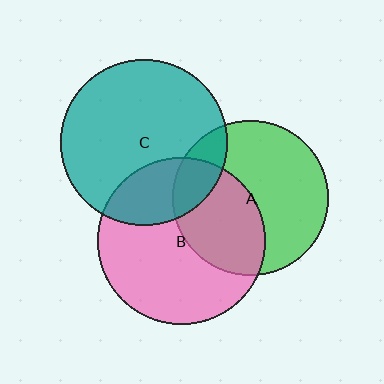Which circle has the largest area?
Circle B (pink).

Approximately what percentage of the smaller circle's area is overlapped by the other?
Approximately 25%.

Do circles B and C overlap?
Yes.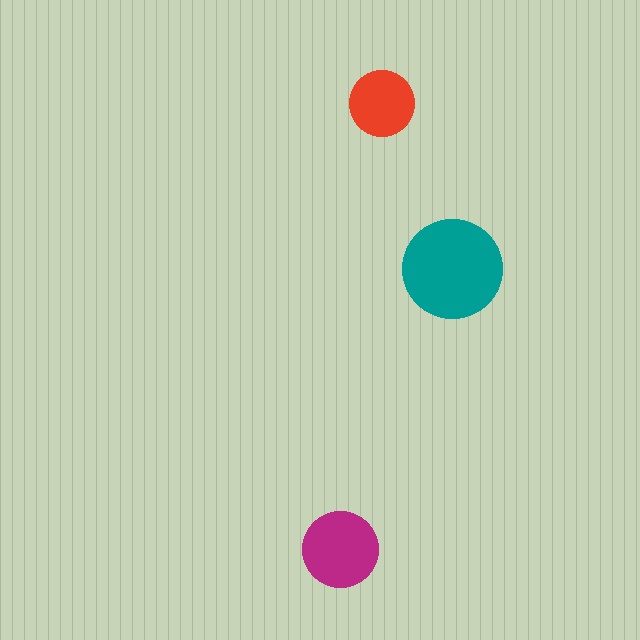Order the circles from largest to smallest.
the teal one, the magenta one, the red one.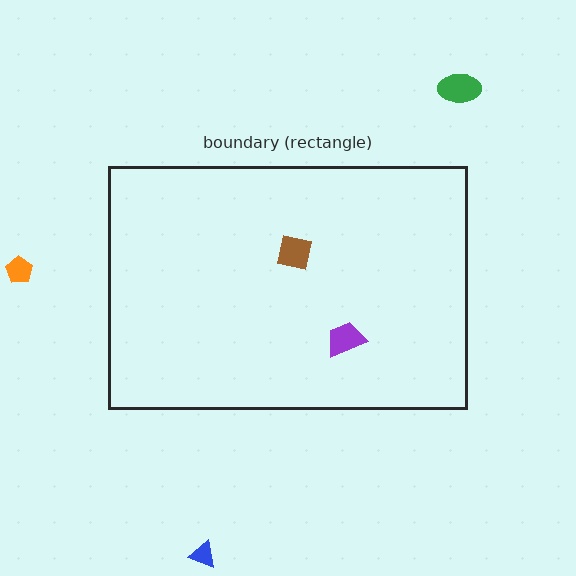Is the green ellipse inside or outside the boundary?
Outside.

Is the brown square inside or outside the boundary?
Inside.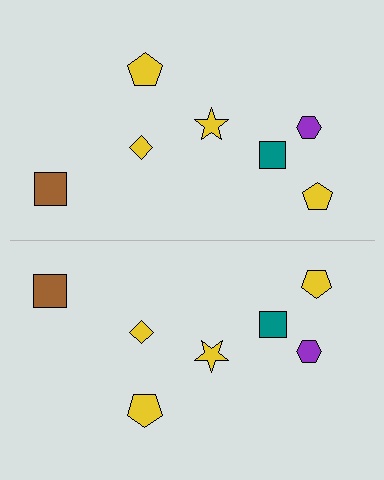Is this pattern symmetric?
Yes, this pattern has bilateral (reflection) symmetry.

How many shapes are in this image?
There are 14 shapes in this image.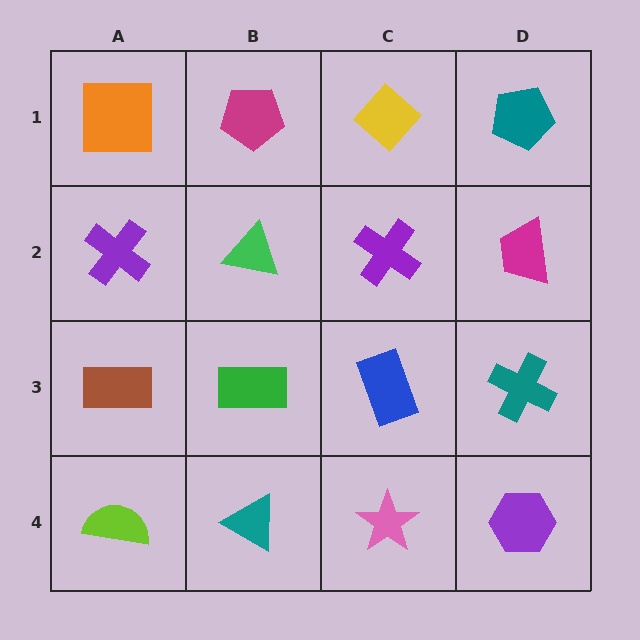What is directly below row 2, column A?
A brown rectangle.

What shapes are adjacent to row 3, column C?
A purple cross (row 2, column C), a pink star (row 4, column C), a green rectangle (row 3, column B), a teal cross (row 3, column D).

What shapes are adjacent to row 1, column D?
A magenta trapezoid (row 2, column D), a yellow diamond (row 1, column C).